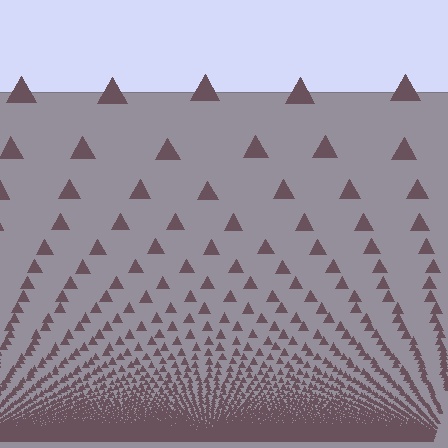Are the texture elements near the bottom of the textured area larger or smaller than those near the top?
Smaller. The gradient is inverted — elements near the bottom are smaller and denser.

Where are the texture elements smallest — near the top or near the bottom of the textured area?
Near the bottom.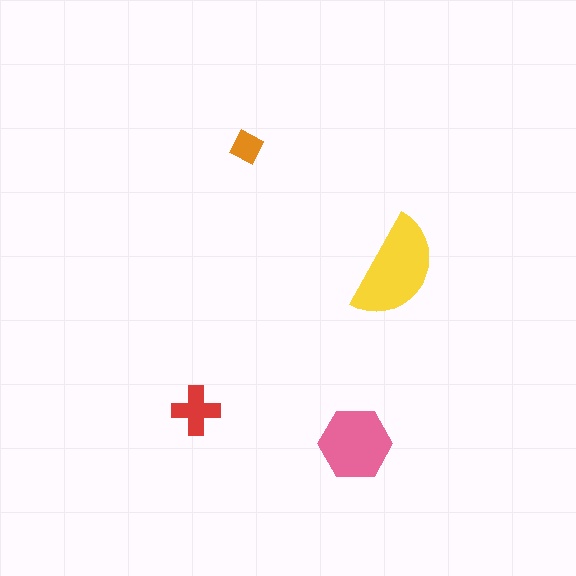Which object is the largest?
The yellow semicircle.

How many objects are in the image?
There are 4 objects in the image.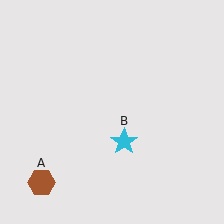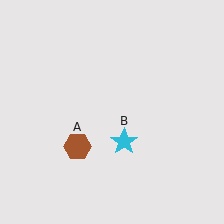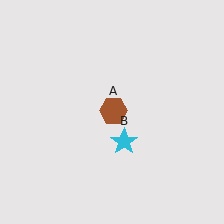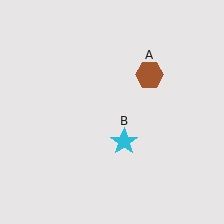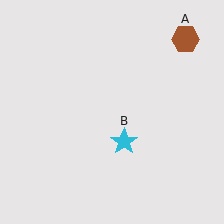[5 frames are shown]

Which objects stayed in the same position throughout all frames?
Cyan star (object B) remained stationary.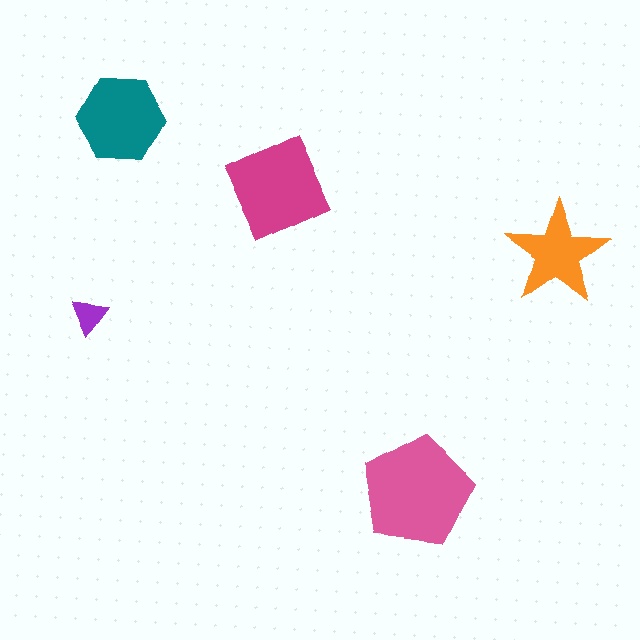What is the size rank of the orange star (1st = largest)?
4th.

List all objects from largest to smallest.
The pink pentagon, the magenta square, the teal hexagon, the orange star, the purple triangle.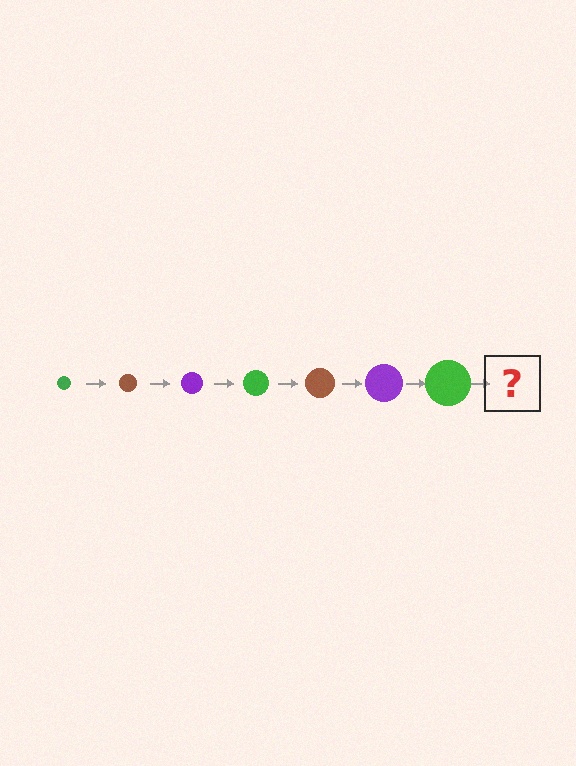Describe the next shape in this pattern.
It should be a brown circle, larger than the previous one.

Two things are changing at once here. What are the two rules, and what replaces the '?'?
The two rules are that the circle grows larger each step and the color cycles through green, brown, and purple. The '?' should be a brown circle, larger than the previous one.